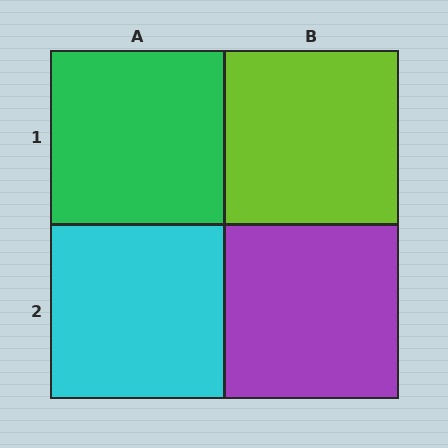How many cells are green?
1 cell is green.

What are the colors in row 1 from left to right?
Green, lime.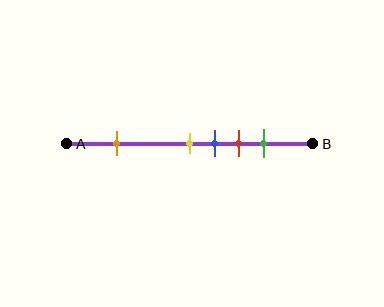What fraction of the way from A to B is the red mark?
The red mark is approximately 70% (0.7) of the way from A to B.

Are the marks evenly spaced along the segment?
No, the marks are not evenly spaced.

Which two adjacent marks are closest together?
The yellow and blue marks are the closest adjacent pair.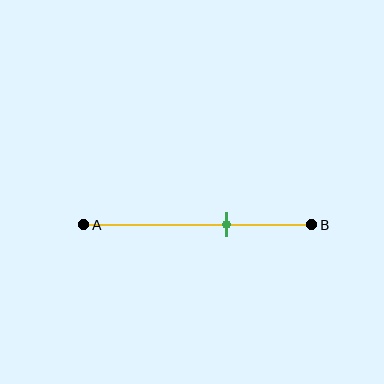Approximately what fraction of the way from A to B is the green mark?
The green mark is approximately 65% of the way from A to B.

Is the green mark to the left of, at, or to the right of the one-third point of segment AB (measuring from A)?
The green mark is to the right of the one-third point of segment AB.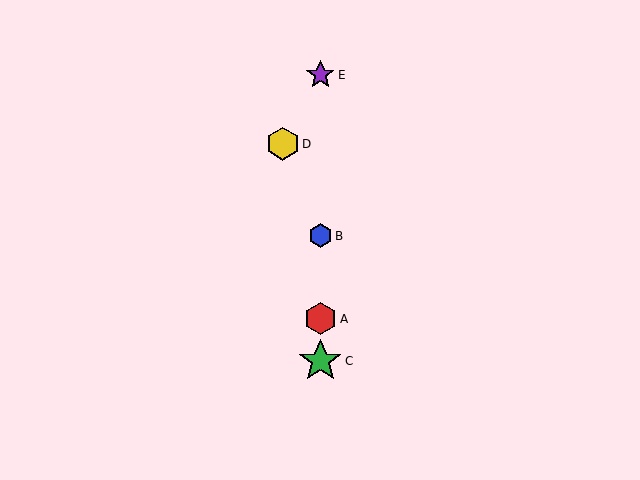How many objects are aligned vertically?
4 objects (A, B, C, E) are aligned vertically.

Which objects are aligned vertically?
Objects A, B, C, E are aligned vertically.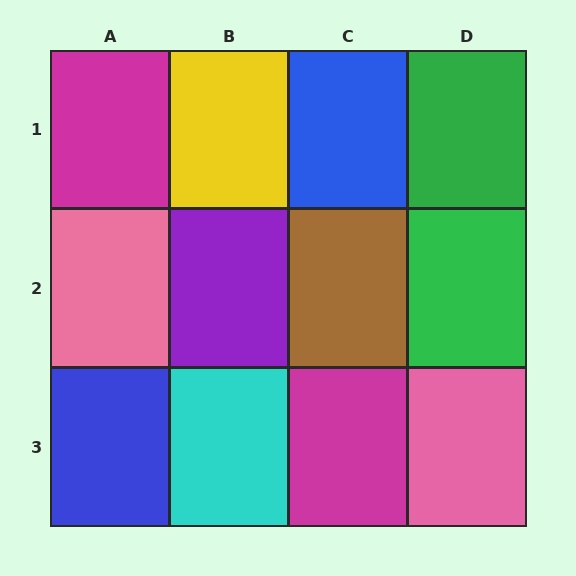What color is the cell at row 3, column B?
Cyan.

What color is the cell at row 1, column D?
Green.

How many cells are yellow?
1 cell is yellow.